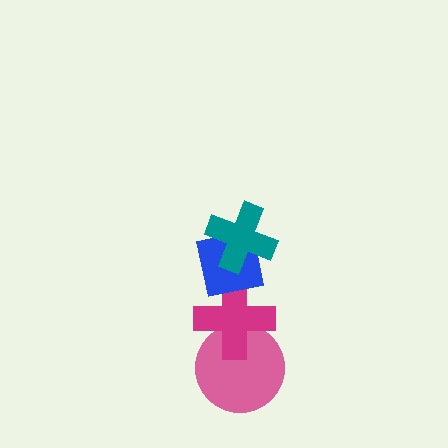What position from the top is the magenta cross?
The magenta cross is 3rd from the top.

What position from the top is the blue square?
The blue square is 2nd from the top.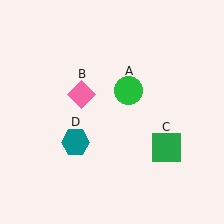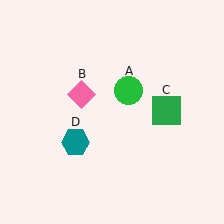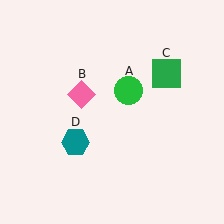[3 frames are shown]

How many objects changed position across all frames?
1 object changed position: green square (object C).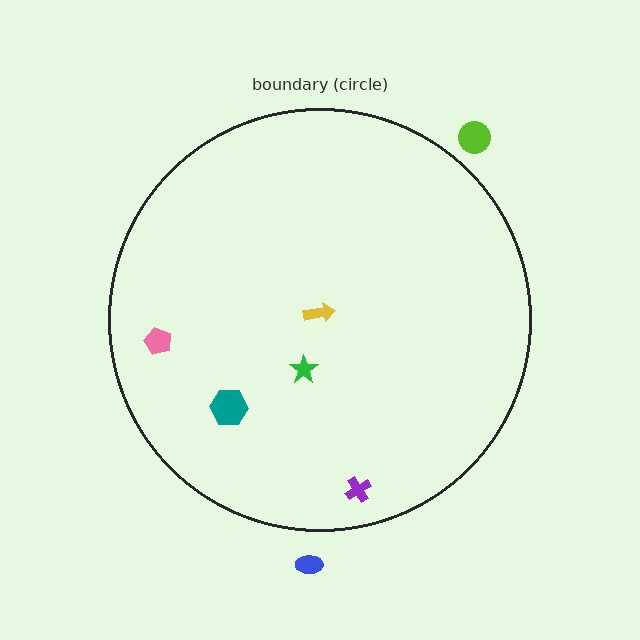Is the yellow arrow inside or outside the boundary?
Inside.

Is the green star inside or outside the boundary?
Inside.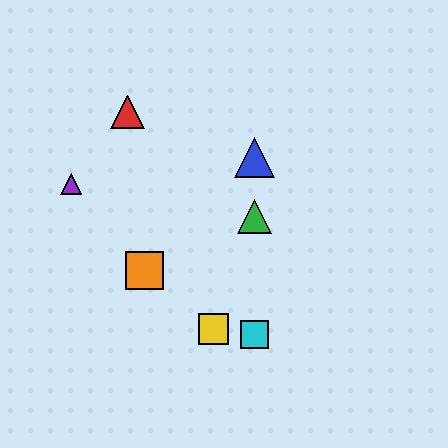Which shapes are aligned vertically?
The blue triangle, the green triangle, the cyan square are aligned vertically.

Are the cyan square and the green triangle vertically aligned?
Yes, both are at x≈255.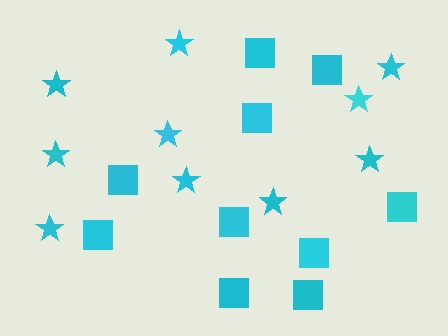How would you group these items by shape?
There are 2 groups: one group of stars (10) and one group of squares (10).